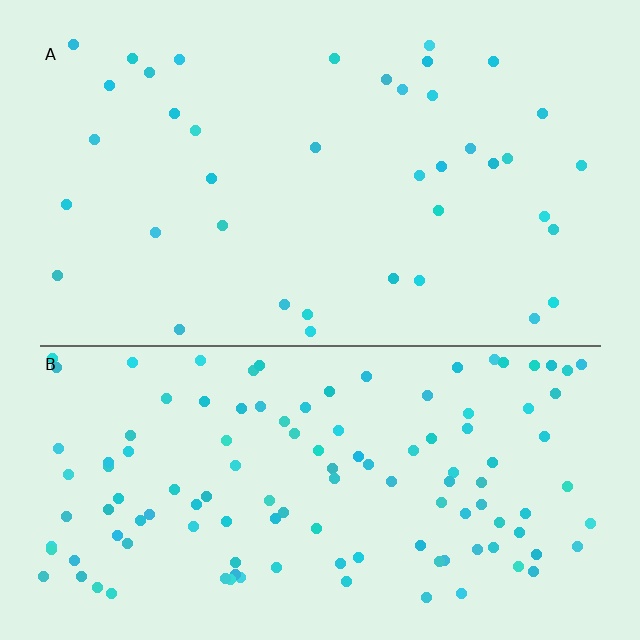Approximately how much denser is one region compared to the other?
Approximately 3.1× — region B over region A.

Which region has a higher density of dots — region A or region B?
B (the bottom).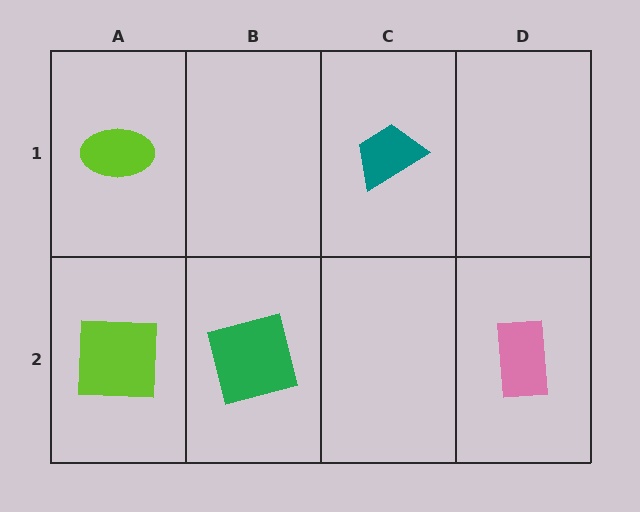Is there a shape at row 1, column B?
No, that cell is empty.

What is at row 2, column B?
A green square.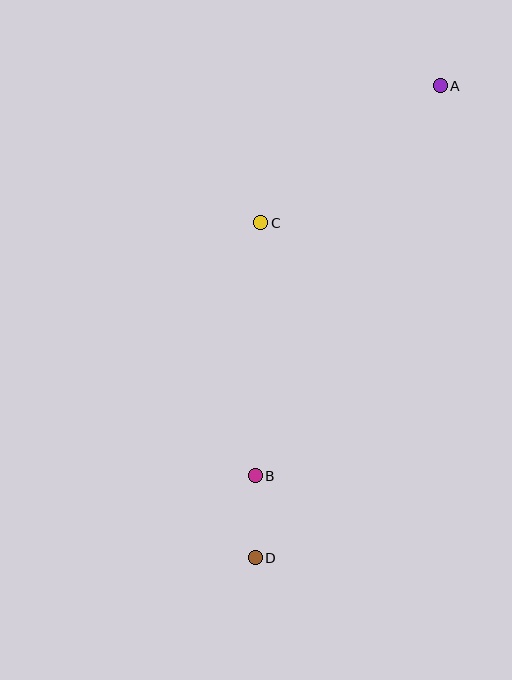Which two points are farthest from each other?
Points A and D are farthest from each other.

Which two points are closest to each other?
Points B and D are closest to each other.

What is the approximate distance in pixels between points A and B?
The distance between A and B is approximately 432 pixels.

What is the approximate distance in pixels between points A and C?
The distance between A and C is approximately 226 pixels.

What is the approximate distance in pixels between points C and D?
The distance between C and D is approximately 335 pixels.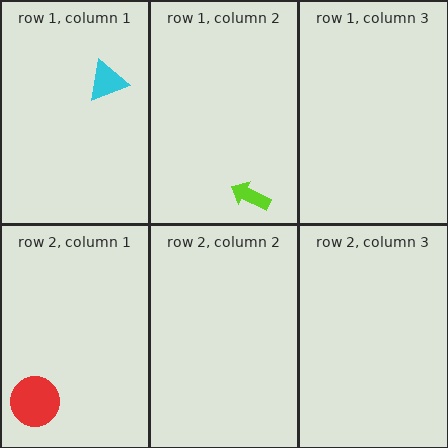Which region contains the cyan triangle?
The row 1, column 1 region.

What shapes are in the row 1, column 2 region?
The lime arrow.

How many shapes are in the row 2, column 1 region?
1.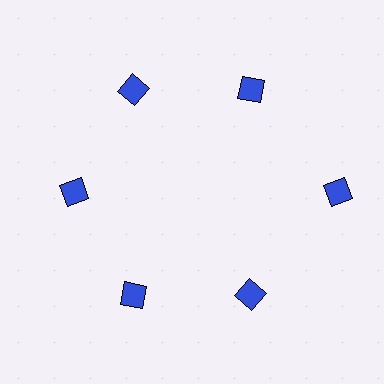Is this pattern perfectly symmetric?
No. The 6 blue diamonds are arranged in a ring, but one element near the 3 o'clock position is pushed outward from the center, breaking the 6-fold rotational symmetry.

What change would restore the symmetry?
The symmetry would be restored by moving it inward, back onto the ring so that all 6 diamonds sit at equal angles and equal distance from the center.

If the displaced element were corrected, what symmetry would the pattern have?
It would have 6-fold rotational symmetry — the pattern would map onto itself every 60 degrees.